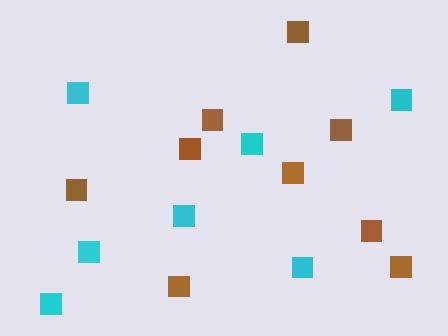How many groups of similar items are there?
There are 2 groups: one group of brown squares (9) and one group of cyan squares (7).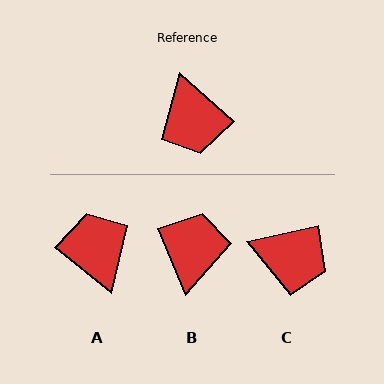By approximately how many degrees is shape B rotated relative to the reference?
Approximately 154 degrees counter-clockwise.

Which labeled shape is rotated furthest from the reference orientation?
A, about 178 degrees away.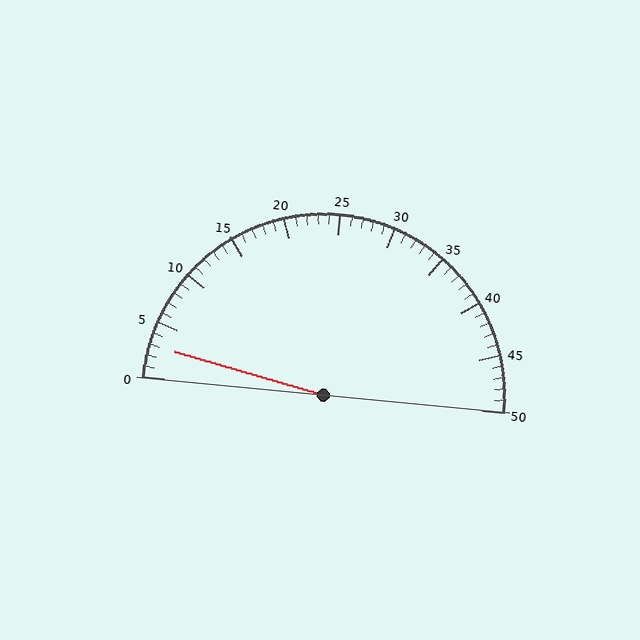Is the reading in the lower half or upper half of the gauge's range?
The reading is in the lower half of the range (0 to 50).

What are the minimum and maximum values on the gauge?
The gauge ranges from 0 to 50.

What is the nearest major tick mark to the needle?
The nearest major tick mark is 5.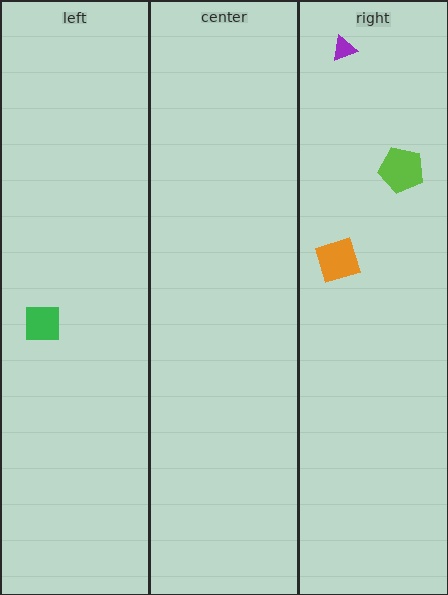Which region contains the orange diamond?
The right region.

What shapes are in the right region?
The purple triangle, the lime pentagon, the orange diamond.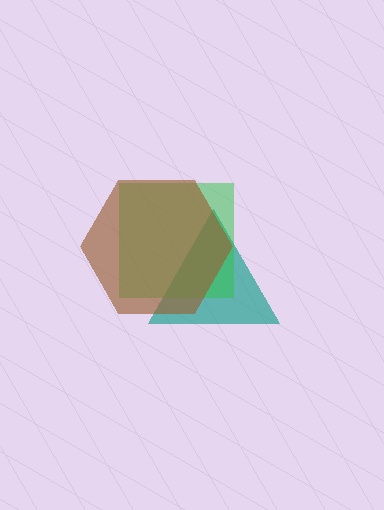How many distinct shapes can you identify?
There are 3 distinct shapes: a teal triangle, a green square, a brown hexagon.